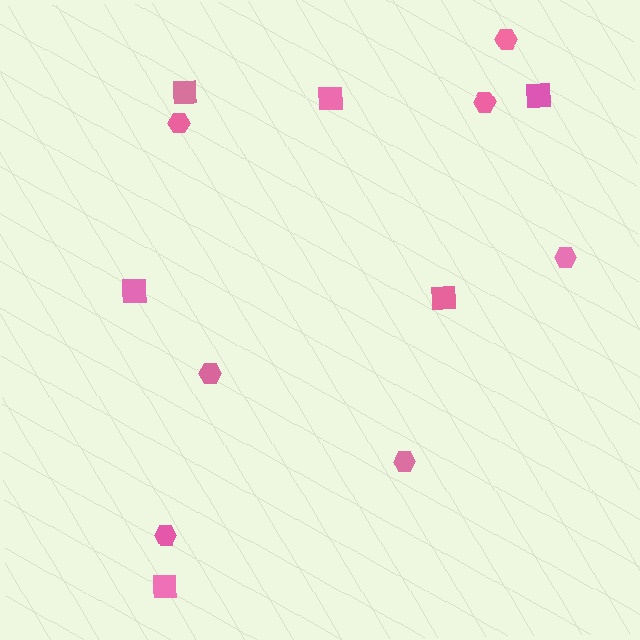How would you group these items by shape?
There are 2 groups: one group of hexagons (7) and one group of squares (6).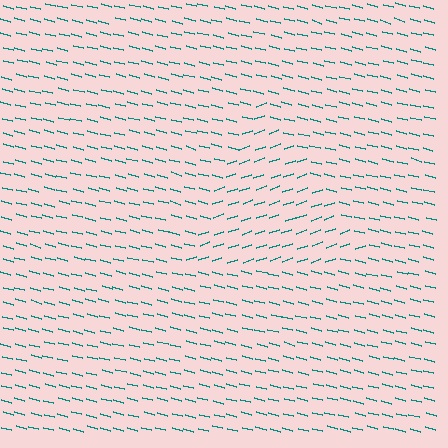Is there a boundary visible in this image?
Yes, there is a texture boundary formed by a change in line orientation.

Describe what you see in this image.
The image is filled with small teal line segments. A triangle region in the image has lines oriented differently from the surrounding lines, creating a visible texture boundary.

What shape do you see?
I see a triangle.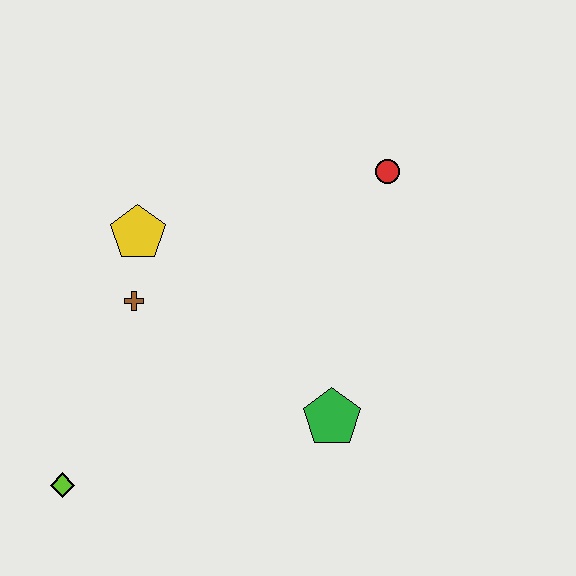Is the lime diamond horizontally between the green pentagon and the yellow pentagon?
No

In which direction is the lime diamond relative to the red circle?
The lime diamond is to the left of the red circle.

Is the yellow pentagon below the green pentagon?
No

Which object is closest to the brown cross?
The yellow pentagon is closest to the brown cross.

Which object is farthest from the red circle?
The lime diamond is farthest from the red circle.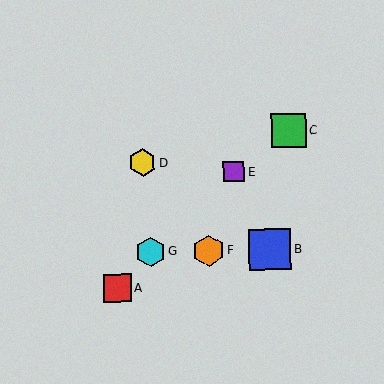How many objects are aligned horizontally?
3 objects (B, F, G) are aligned horizontally.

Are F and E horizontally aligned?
No, F is at y≈251 and E is at y≈172.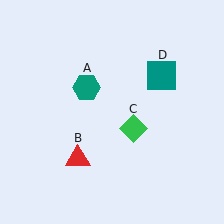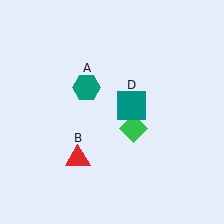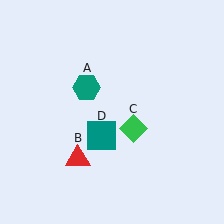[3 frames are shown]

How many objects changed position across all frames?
1 object changed position: teal square (object D).